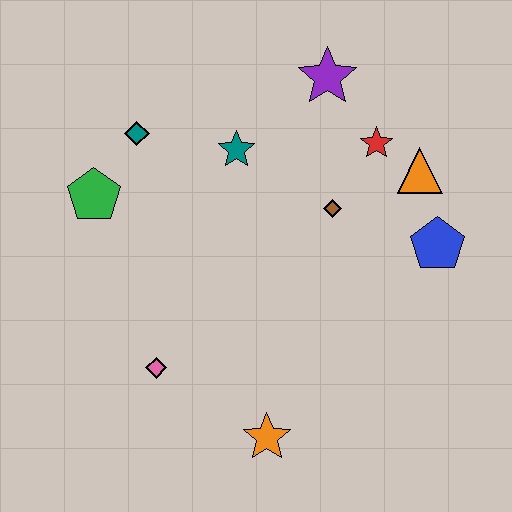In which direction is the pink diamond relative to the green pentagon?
The pink diamond is below the green pentagon.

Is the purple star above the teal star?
Yes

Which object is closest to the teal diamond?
The green pentagon is closest to the teal diamond.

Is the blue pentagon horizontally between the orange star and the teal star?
No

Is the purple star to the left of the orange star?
No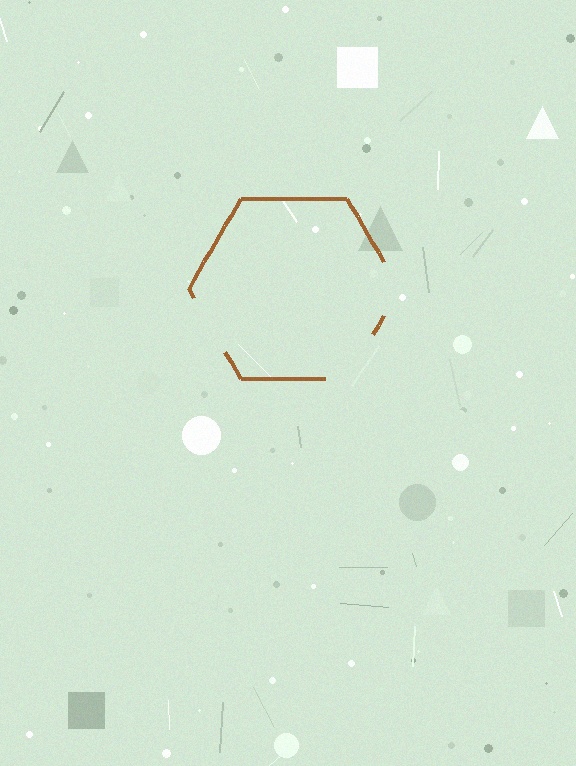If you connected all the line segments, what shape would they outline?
They would outline a hexagon.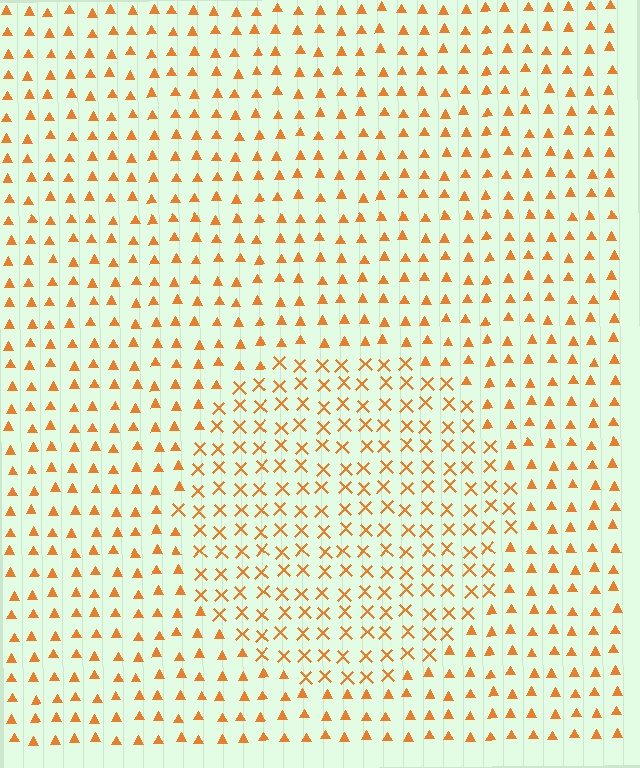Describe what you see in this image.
The image is filled with small orange elements arranged in a uniform grid. A circle-shaped region contains X marks, while the surrounding area contains triangles. The boundary is defined purely by the change in element shape.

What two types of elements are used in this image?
The image uses X marks inside the circle region and triangles outside it.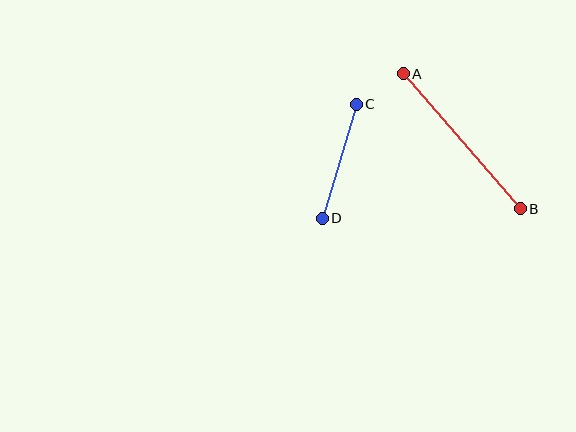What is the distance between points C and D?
The distance is approximately 119 pixels.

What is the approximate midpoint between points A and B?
The midpoint is at approximately (462, 141) pixels.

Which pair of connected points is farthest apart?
Points A and B are farthest apart.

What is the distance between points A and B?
The distance is approximately 179 pixels.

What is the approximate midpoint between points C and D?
The midpoint is at approximately (339, 161) pixels.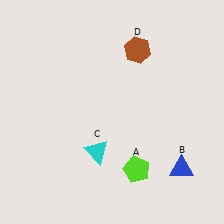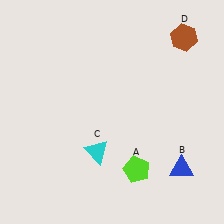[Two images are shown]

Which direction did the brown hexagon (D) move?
The brown hexagon (D) moved right.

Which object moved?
The brown hexagon (D) moved right.